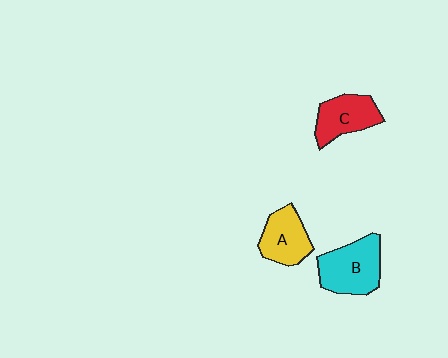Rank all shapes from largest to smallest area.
From largest to smallest: B (cyan), C (red), A (yellow).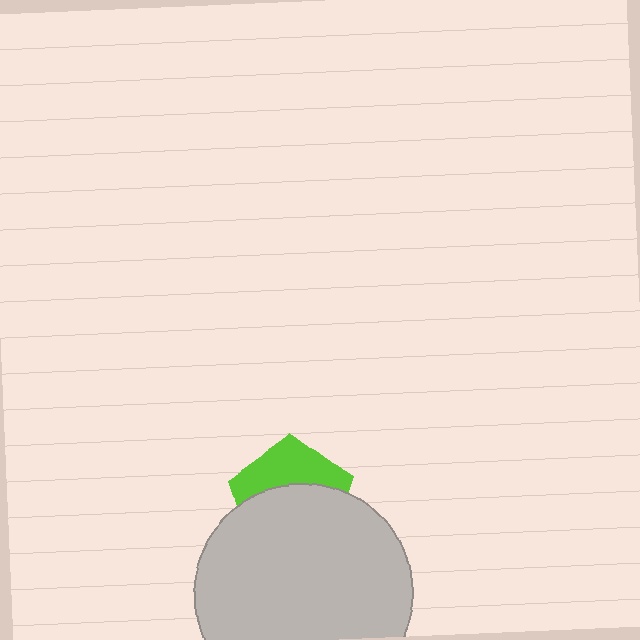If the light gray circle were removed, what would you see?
You would see the complete lime pentagon.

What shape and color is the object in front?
The object in front is a light gray circle.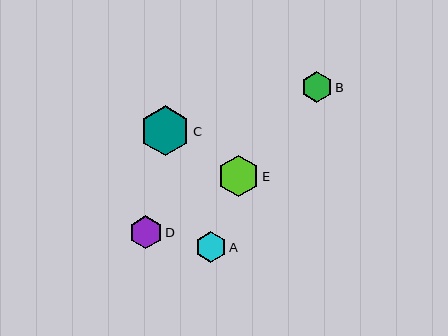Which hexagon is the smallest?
Hexagon A is the smallest with a size of approximately 31 pixels.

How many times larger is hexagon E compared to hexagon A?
Hexagon E is approximately 1.4 times the size of hexagon A.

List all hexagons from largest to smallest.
From largest to smallest: C, E, D, B, A.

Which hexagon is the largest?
Hexagon C is the largest with a size of approximately 50 pixels.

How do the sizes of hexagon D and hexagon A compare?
Hexagon D and hexagon A are approximately the same size.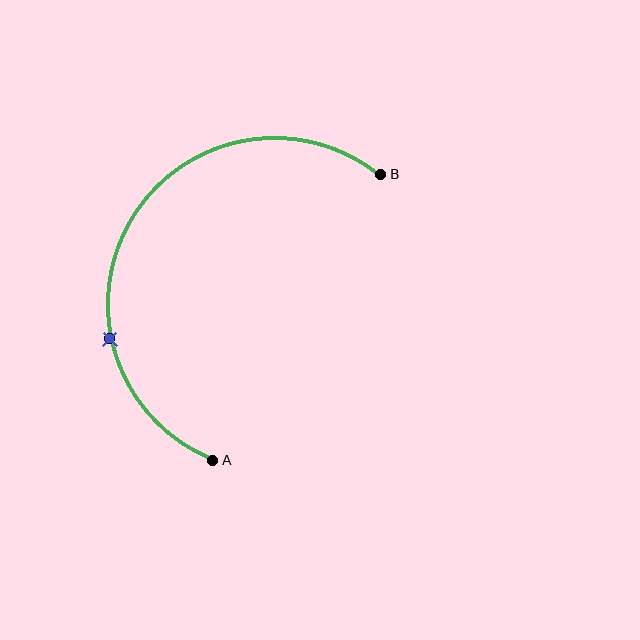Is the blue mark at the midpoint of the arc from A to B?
No. The blue mark lies on the arc but is closer to endpoint A. The arc midpoint would be at the point on the curve equidistant along the arc from both A and B.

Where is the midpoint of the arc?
The arc midpoint is the point on the curve farthest from the straight line joining A and B. It sits to the left of that line.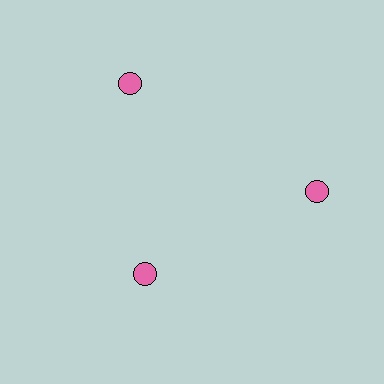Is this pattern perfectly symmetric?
No. The 3 pink circles are arranged in a ring, but one element near the 7 o'clock position is pulled inward toward the center, breaking the 3-fold rotational symmetry.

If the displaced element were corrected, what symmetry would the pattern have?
It would have 3-fold rotational symmetry — the pattern would map onto itself every 120 degrees.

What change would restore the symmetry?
The symmetry would be restored by moving it outward, back onto the ring so that all 3 circles sit at equal angles and equal distance from the center.